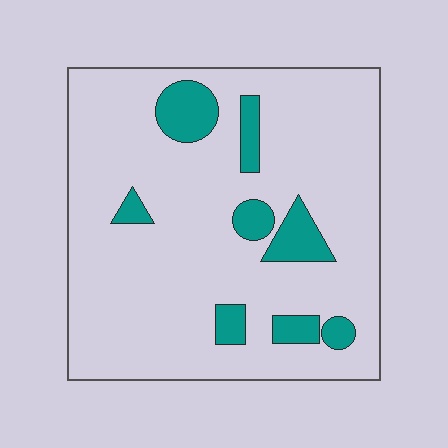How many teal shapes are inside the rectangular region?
8.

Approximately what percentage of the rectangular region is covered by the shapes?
Approximately 15%.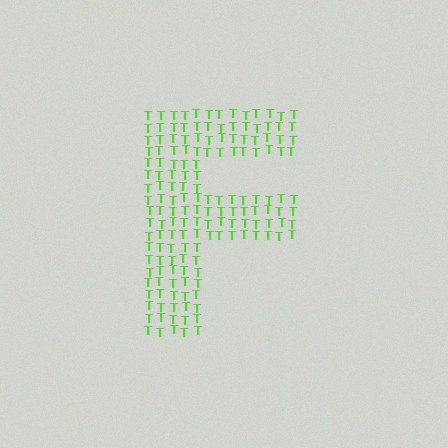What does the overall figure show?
The overall figure shows the letter F.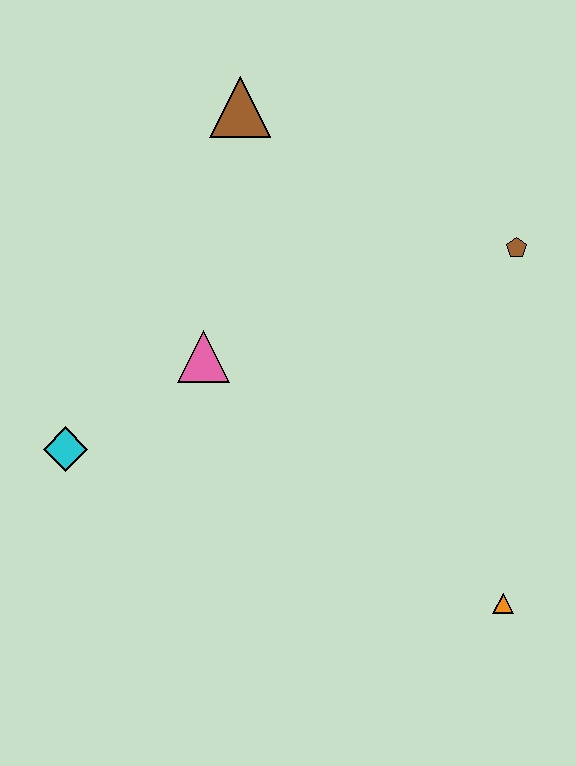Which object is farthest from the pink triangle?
The orange triangle is farthest from the pink triangle.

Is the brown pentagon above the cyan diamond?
Yes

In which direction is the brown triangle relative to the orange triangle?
The brown triangle is above the orange triangle.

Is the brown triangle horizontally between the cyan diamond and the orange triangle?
Yes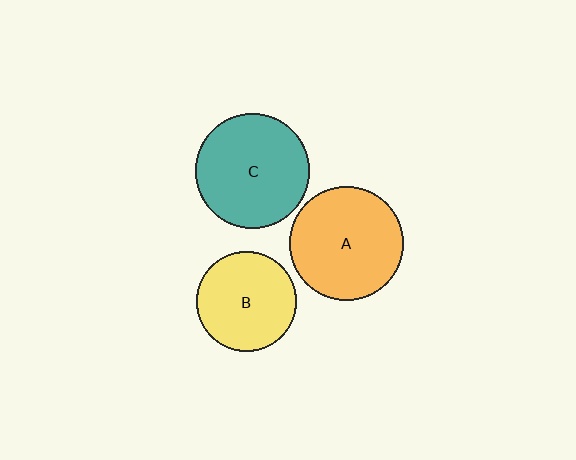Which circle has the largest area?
Circle C (teal).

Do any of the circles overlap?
No, none of the circles overlap.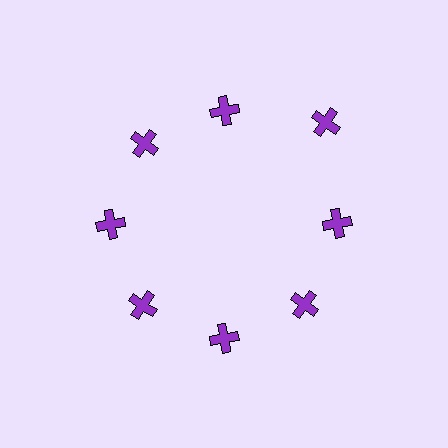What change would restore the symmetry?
The symmetry would be restored by moving it inward, back onto the ring so that all 8 crosses sit at equal angles and equal distance from the center.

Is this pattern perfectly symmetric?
No. The 8 purple crosses are arranged in a ring, but one element near the 2 o'clock position is pushed outward from the center, breaking the 8-fold rotational symmetry.